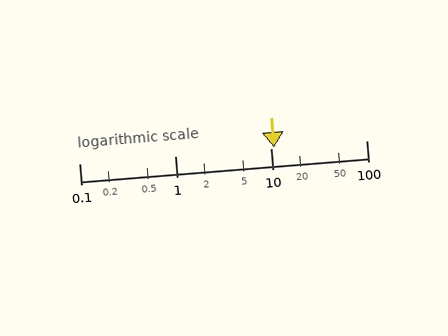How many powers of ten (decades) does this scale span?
The scale spans 3 decades, from 0.1 to 100.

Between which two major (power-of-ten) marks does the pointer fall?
The pointer is between 10 and 100.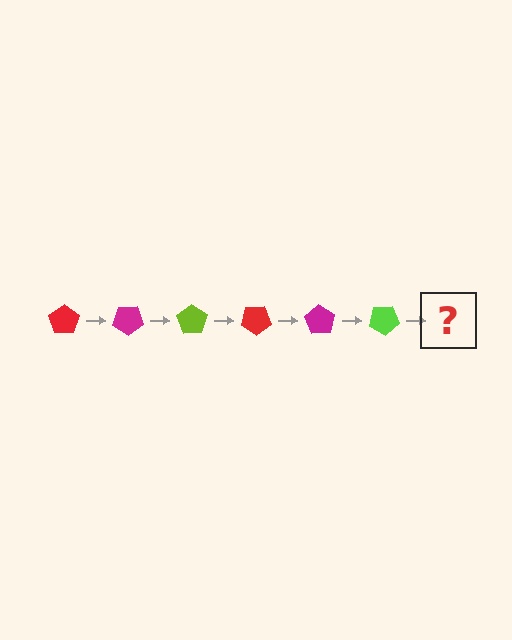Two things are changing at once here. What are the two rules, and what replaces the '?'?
The two rules are that it rotates 35 degrees each step and the color cycles through red, magenta, and lime. The '?' should be a red pentagon, rotated 210 degrees from the start.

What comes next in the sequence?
The next element should be a red pentagon, rotated 210 degrees from the start.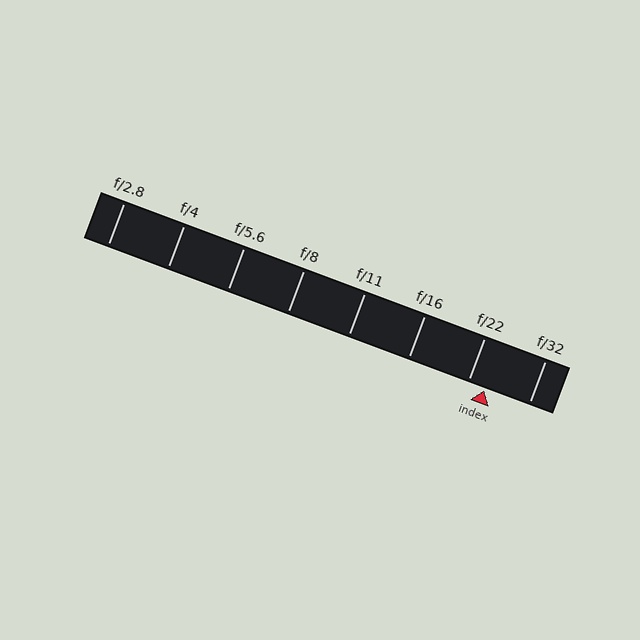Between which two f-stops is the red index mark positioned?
The index mark is between f/22 and f/32.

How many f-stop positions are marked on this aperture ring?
There are 8 f-stop positions marked.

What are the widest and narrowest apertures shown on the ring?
The widest aperture shown is f/2.8 and the narrowest is f/32.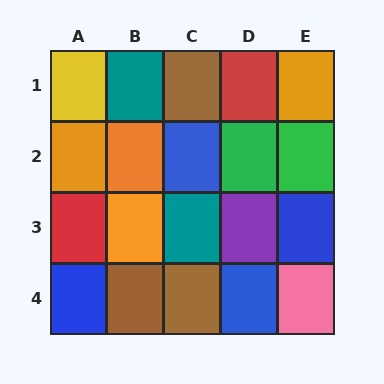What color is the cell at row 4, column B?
Brown.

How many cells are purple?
1 cell is purple.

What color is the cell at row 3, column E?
Blue.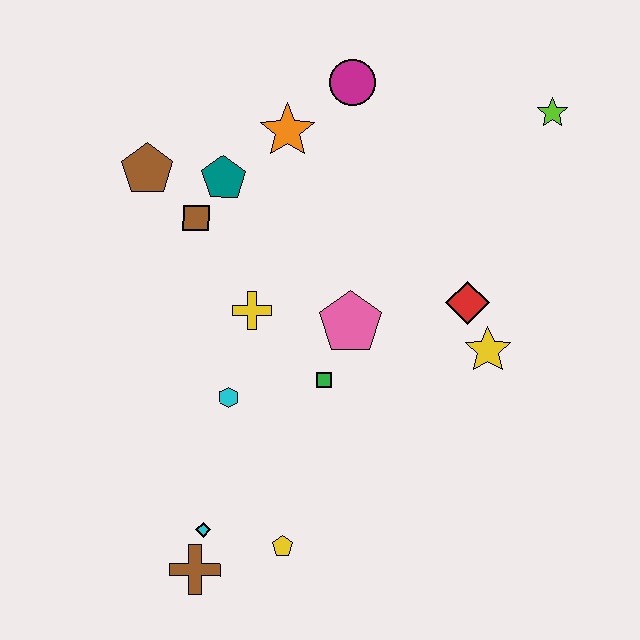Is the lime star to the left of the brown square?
No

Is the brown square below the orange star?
Yes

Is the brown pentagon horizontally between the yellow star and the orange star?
No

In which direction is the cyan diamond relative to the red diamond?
The cyan diamond is to the left of the red diamond.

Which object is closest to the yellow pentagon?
The cyan diamond is closest to the yellow pentagon.